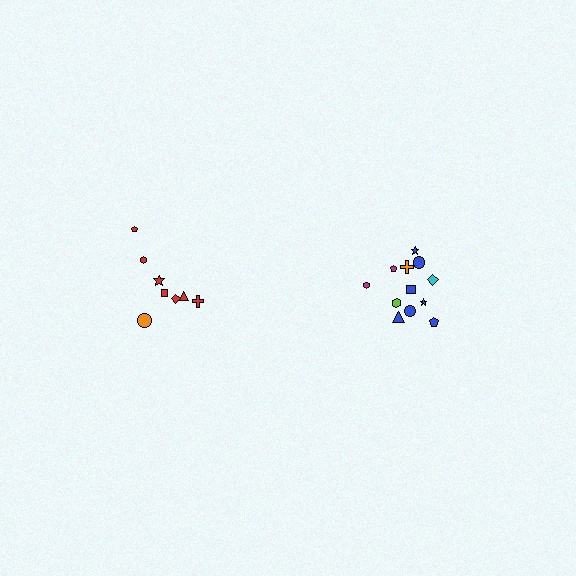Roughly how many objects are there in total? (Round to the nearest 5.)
Roughly 20 objects in total.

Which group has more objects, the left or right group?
The right group.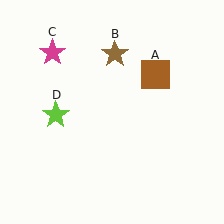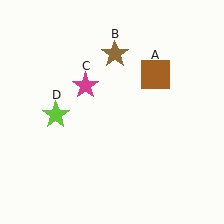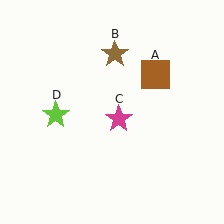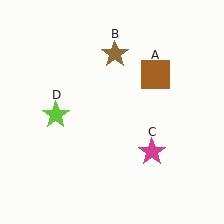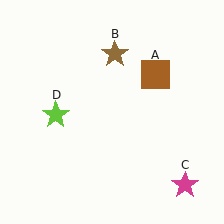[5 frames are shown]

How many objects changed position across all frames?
1 object changed position: magenta star (object C).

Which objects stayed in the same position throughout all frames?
Brown square (object A) and brown star (object B) and lime star (object D) remained stationary.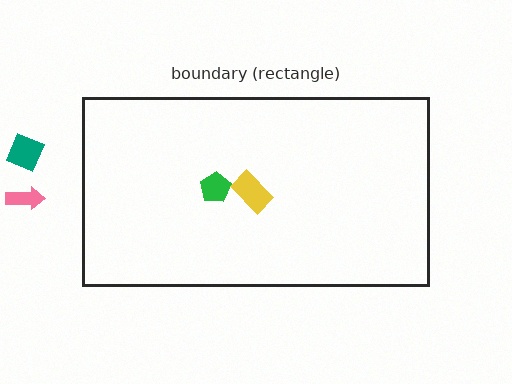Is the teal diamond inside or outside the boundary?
Outside.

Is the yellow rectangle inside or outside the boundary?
Inside.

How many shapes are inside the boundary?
2 inside, 2 outside.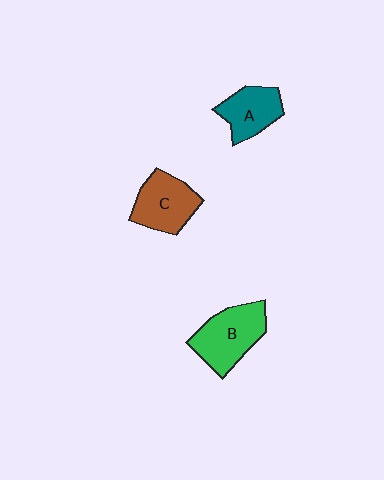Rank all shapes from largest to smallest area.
From largest to smallest: B (green), C (brown), A (teal).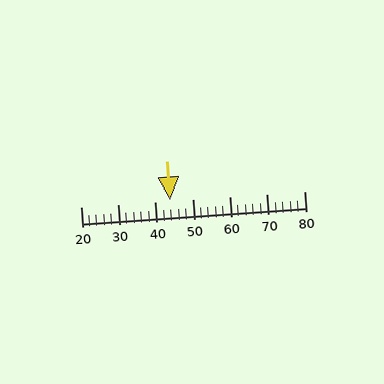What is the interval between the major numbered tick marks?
The major tick marks are spaced 10 units apart.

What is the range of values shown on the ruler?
The ruler shows values from 20 to 80.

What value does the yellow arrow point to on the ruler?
The yellow arrow points to approximately 44.